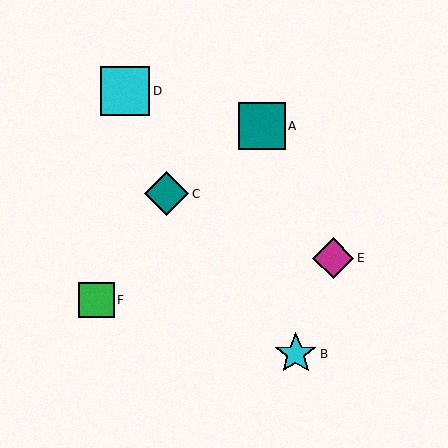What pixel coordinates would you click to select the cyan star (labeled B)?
Click at (296, 354) to select the cyan star B.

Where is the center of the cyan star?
The center of the cyan star is at (296, 354).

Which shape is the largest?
The cyan square (labeled D) is the largest.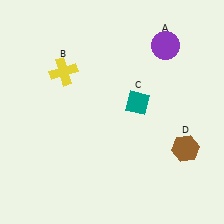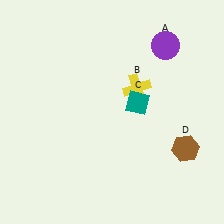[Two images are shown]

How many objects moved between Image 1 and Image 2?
1 object moved between the two images.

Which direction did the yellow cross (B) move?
The yellow cross (B) moved right.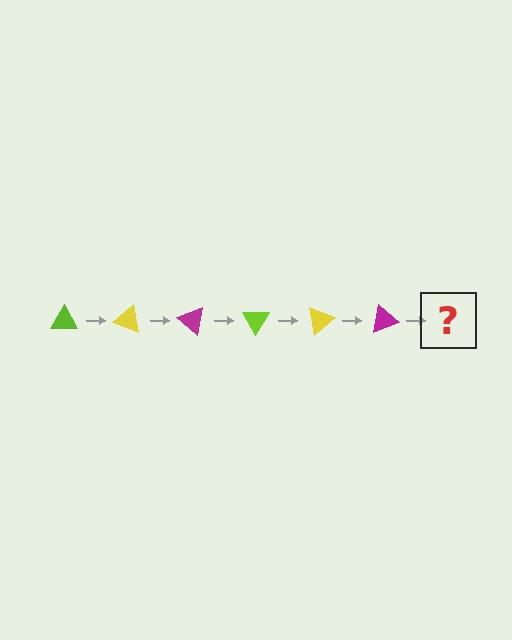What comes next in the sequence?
The next element should be a lime triangle, rotated 120 degrees from the start.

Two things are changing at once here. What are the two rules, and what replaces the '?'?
The two rules are that it rotates 20 degrees each step and the color cycles through lime, yellow, and magenta. The '?' should be a lime triangle, rotated 120 degrees from the start.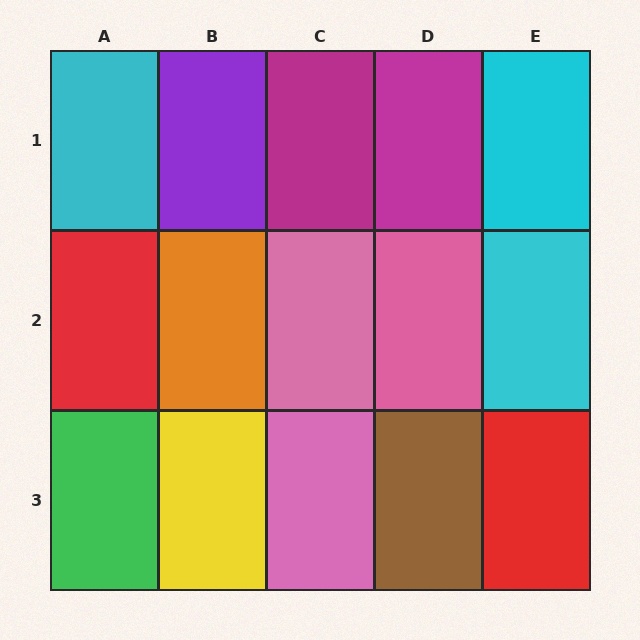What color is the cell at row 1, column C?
Magenta.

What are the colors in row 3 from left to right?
Green, yellow, pink, brown, red.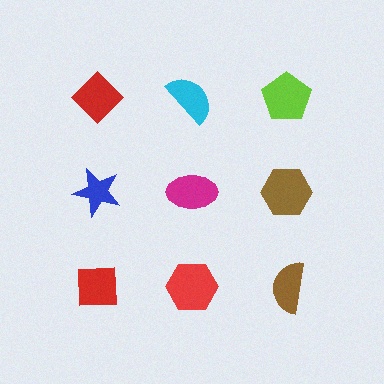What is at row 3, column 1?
A red square.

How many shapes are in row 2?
3 shapes.